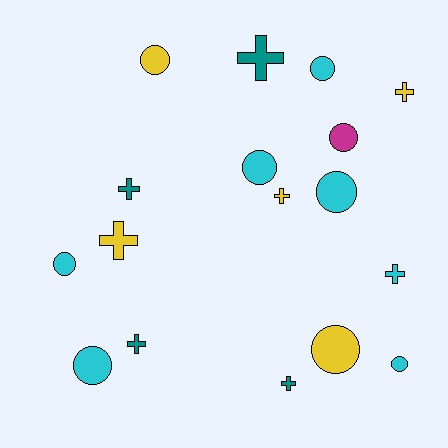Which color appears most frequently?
Cyan, with 7 objects.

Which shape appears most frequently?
Circle, with 9 objects.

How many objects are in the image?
There are 17 objects.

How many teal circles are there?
There are no teal circles.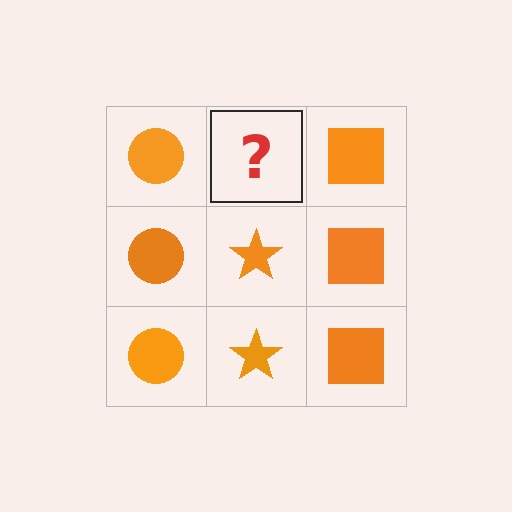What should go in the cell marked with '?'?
The missing cell should contain an orange star.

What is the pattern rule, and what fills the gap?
The rule is that each column has a consistent shape. The gap should be filled with an orange star.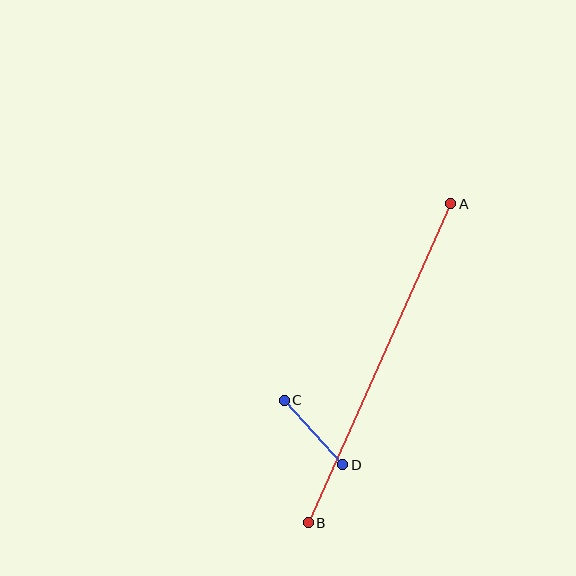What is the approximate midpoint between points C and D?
The midpoint is at approximately (314, 433) pixels.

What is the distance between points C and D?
The distance is approximately 87 pixels.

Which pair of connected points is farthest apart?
Points A and B are farthest apart.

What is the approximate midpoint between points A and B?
The midpoint is at approximately (380, 363) pixels.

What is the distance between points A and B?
The distance is approximately 349 pixels.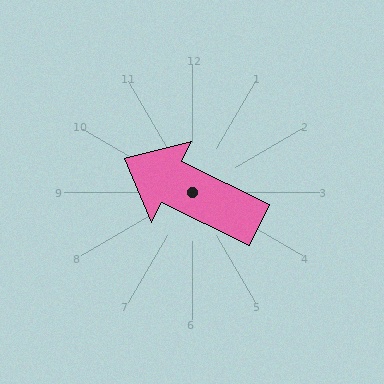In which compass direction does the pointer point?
Northwest.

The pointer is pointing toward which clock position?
Roughly 10 o'clock.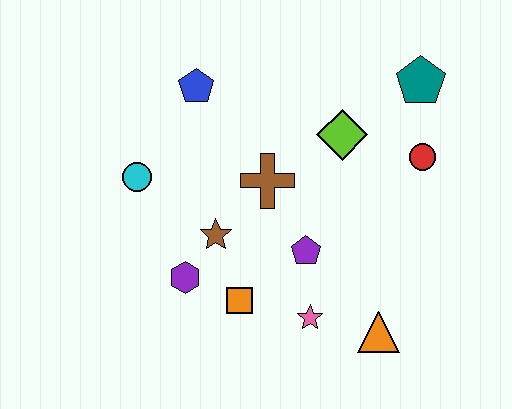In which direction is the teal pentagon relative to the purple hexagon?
The teal pentagon is to the right of the purple hexagon.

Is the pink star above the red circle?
No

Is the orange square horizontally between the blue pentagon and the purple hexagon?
No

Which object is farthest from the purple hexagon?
The teal pentagon is farthest from the purple hexagon.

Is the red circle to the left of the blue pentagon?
No